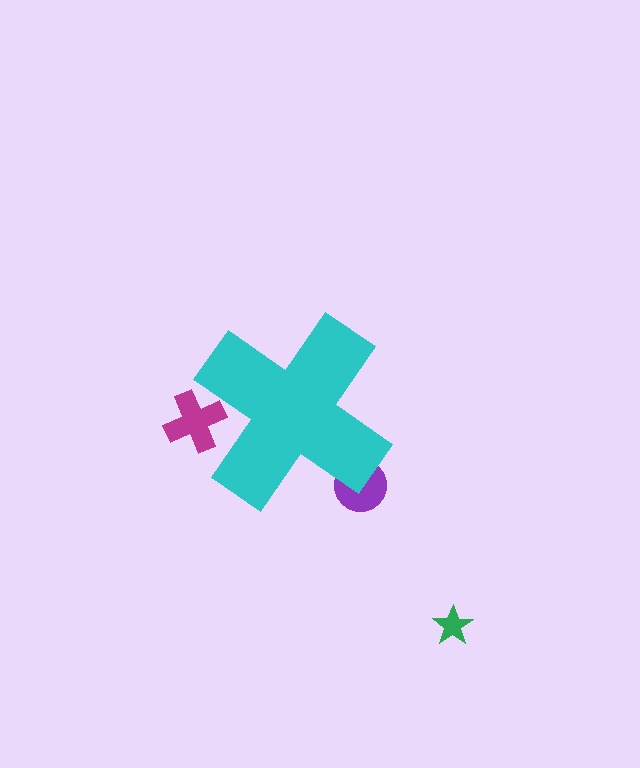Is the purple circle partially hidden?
Yes, the purple circle is partially hidden behind the cyan cross.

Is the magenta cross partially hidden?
Yes, the magenta cross is partially hidden behind the cyan cross.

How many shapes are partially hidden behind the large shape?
2 shapes are partially hidden.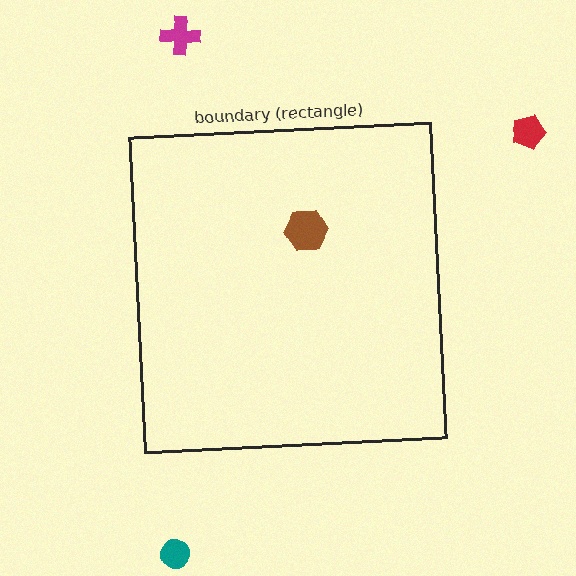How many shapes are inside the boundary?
1 inside, 3 outside.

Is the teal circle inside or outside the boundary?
Outside.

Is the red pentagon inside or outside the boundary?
Outside.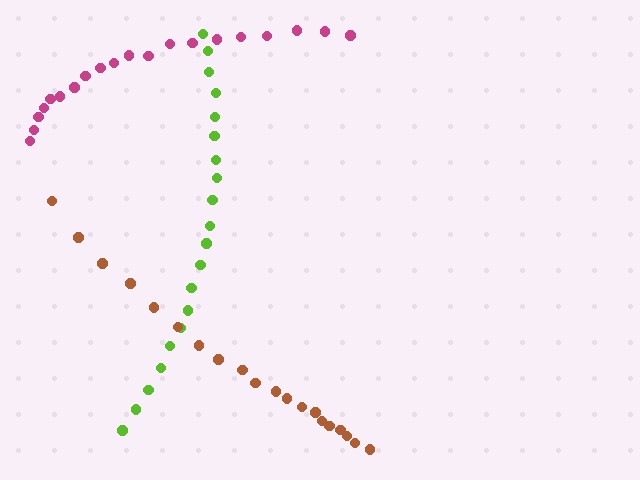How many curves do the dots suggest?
There are 3 distinct paths.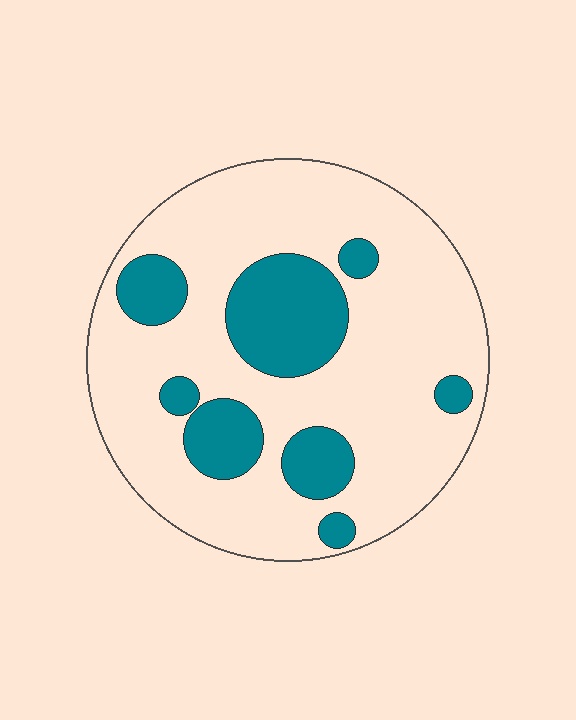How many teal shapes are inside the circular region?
8.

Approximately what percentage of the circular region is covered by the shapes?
Approximately 25%.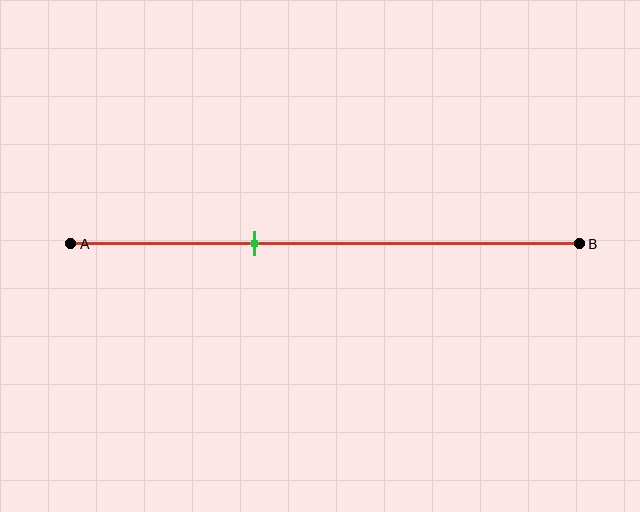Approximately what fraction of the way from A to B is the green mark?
The green mark is approximately 35% of the way from A to B.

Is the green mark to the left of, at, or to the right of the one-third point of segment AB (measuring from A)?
The green mark is approximately at the one-third point of segment AB.